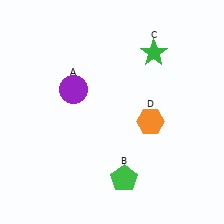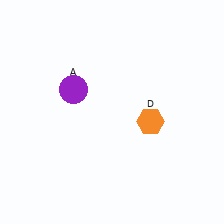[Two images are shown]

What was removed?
The green pentagon (B), the green star (C) were removed in Image 2.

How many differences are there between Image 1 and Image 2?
There are 2 differences between the two images.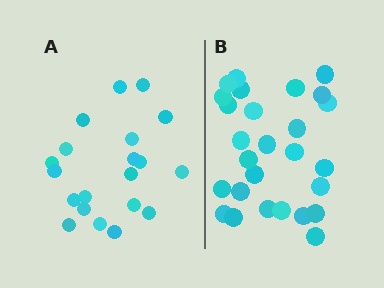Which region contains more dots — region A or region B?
Region B (the right region) has more dots.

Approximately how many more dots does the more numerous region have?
Region B has roughly 8 or so more dots than region A.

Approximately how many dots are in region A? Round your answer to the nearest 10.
About 20 dots.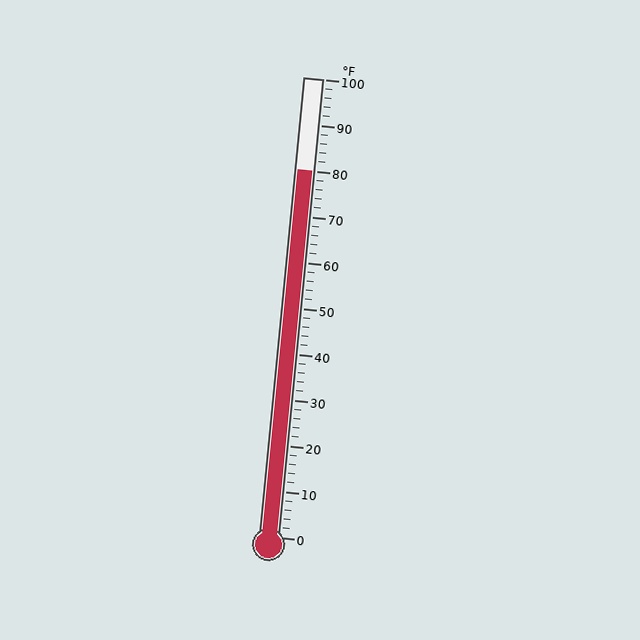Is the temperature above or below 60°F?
The temperature is above 60°F.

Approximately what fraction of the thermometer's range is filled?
The thermometer is filled to approximately 80% of its range.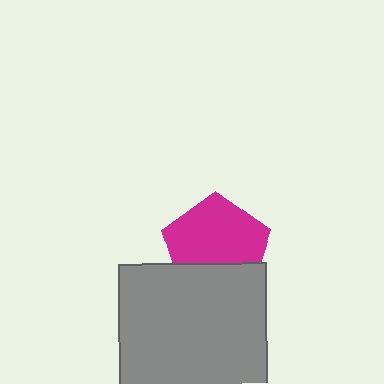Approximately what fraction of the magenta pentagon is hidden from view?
Roughly 32% of the magenta pentagon is hidden behind the gray square.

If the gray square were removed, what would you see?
You would see the complete magenta pentagon.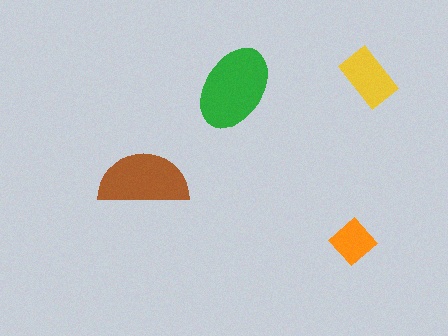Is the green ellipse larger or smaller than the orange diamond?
Larger.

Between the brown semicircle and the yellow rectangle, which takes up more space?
The brown semicircle.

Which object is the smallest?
The orange diamond.